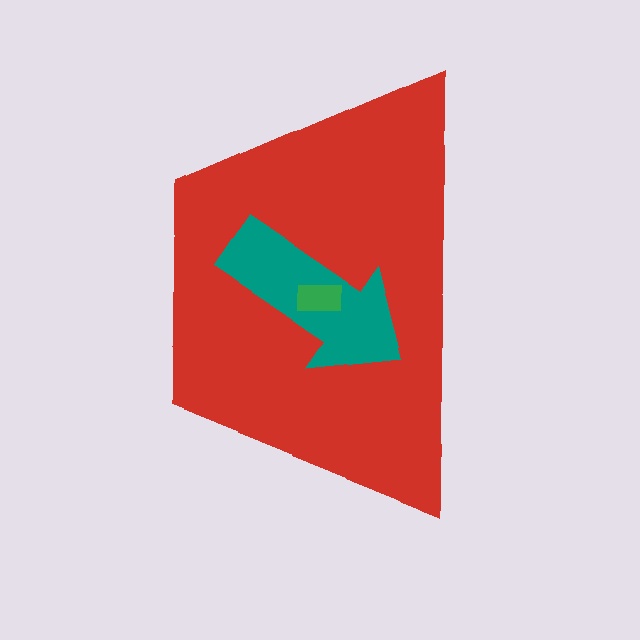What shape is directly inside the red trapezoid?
The teal arrow.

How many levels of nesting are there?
3.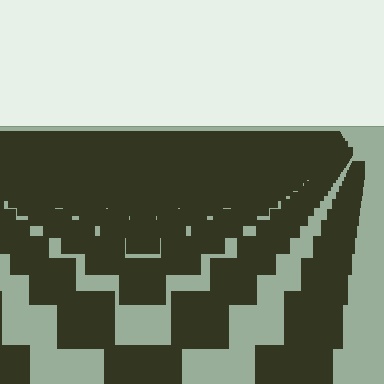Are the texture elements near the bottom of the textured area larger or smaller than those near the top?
Larger. Near the bottom, elements are closer to the viewer and appear at a bigger on-screen size.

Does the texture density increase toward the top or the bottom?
Density increases toward the top.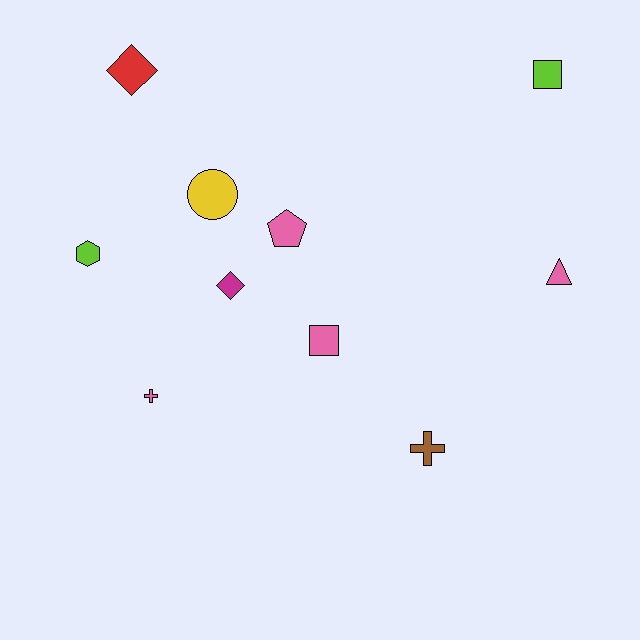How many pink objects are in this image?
There are 4 pink objects.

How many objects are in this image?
There are 10 objects.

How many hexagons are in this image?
There is 1 hexagon.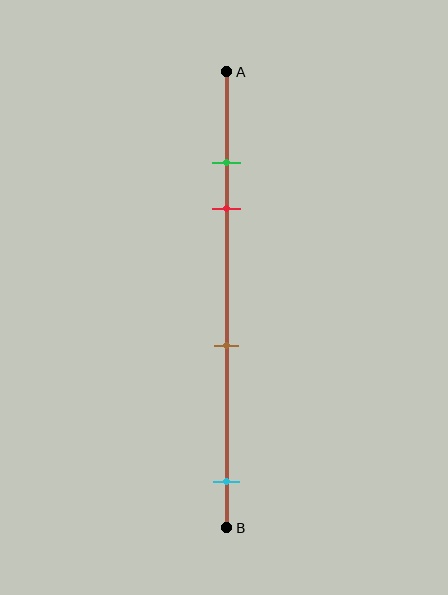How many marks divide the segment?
There are 4 marks dividing the segment.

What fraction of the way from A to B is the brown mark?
The brown mark is approximately 60% (0.6) of the way from A to B.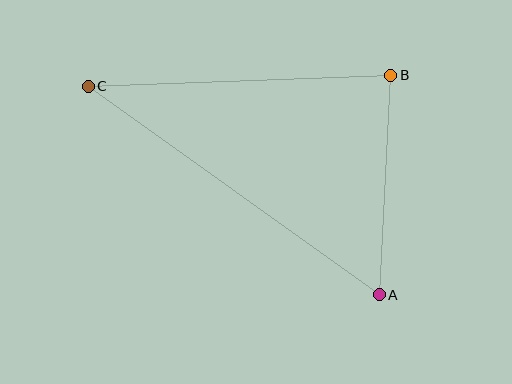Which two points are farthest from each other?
Points A and C are farthest from each other.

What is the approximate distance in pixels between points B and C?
The distance between B and C is approximately 302 pixels.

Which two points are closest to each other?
Points A and B are closest to each other.